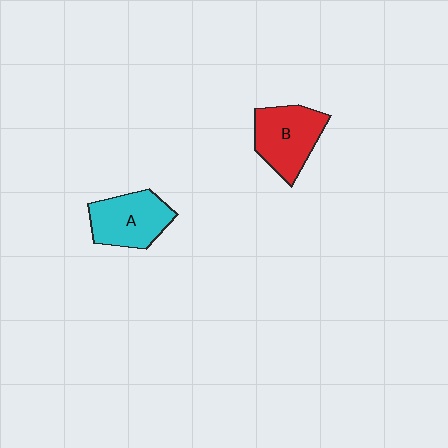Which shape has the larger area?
Shape B (red).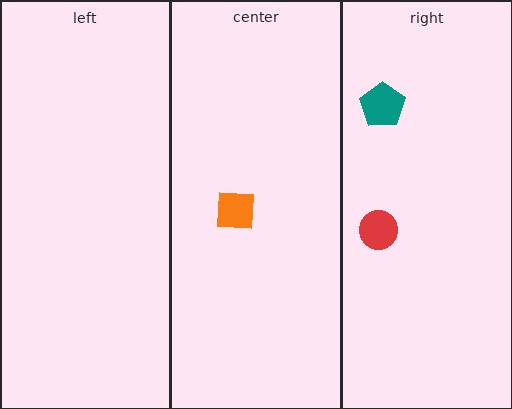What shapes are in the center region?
The orange square.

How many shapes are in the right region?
2.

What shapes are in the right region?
The red circle, the teal pentagon.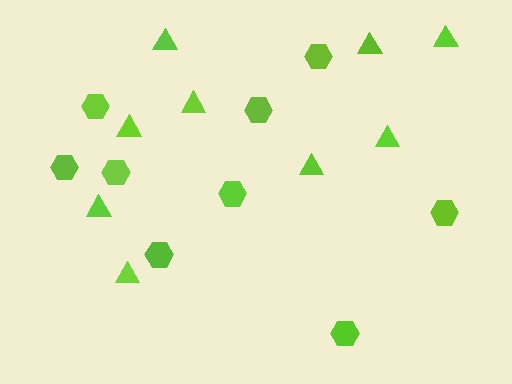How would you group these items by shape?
There are 2 groups: one group of hexagons (9) and one group of triangles (9).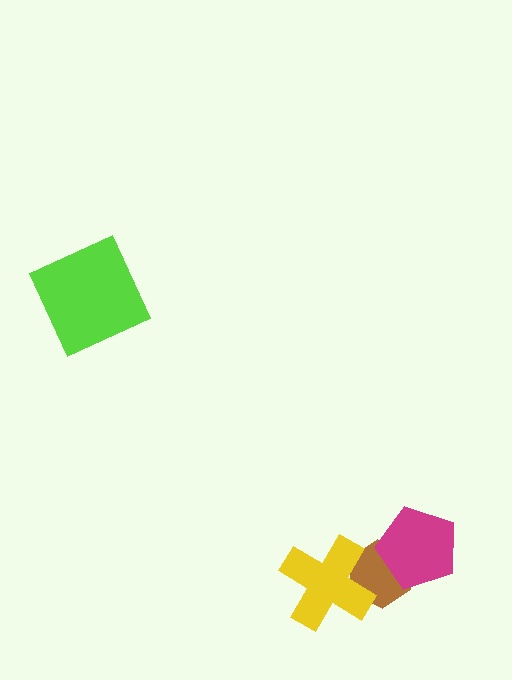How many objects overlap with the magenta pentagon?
1 object overlaps with the magenta pentagon.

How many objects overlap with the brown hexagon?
2 objects overlap with the brown hexagon.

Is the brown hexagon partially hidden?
Yes, it is partially covered by another shape.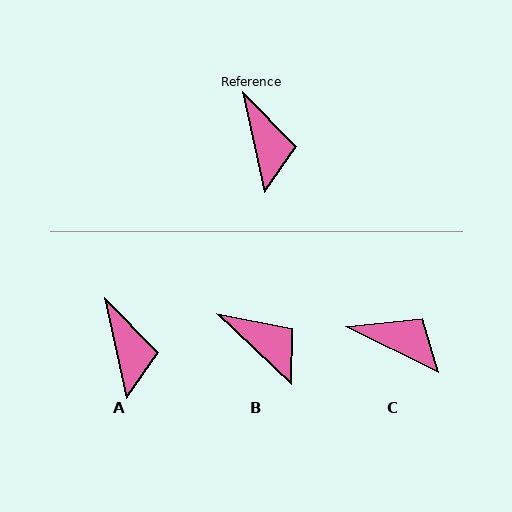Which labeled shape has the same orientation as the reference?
A.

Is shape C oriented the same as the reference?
No, it is off by about 52 degrees.